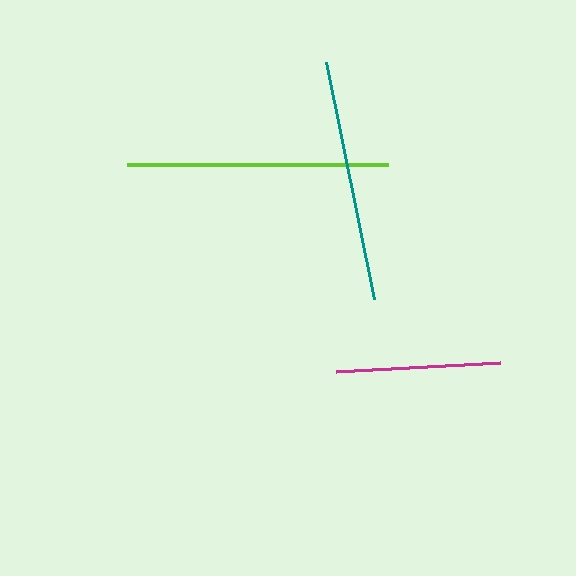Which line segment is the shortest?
The magenta line is the shortest at approximately 165 pixels.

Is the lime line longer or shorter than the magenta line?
The lime line is longer than the magenta line.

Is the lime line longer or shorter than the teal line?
The lime line is longer than the teal line.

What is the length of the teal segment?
The teal segment is approximately 242 pixels long.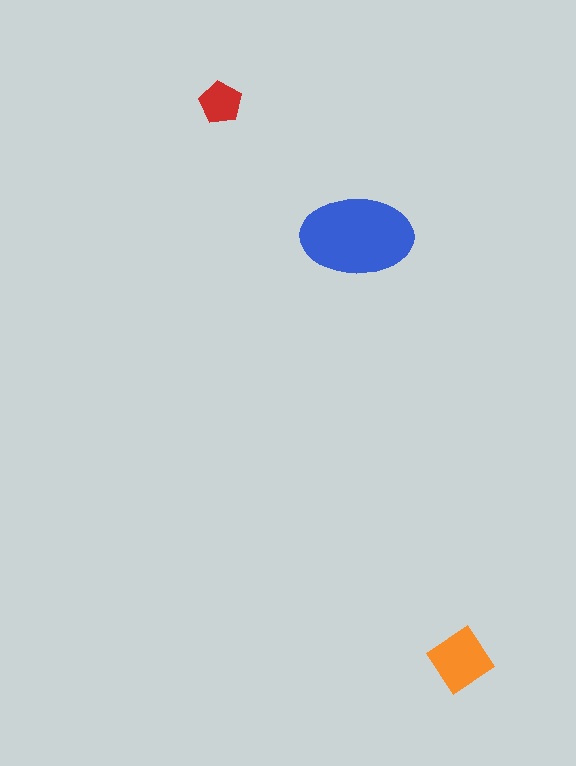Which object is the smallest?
The red pentagon.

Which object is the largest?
The blue ellipse.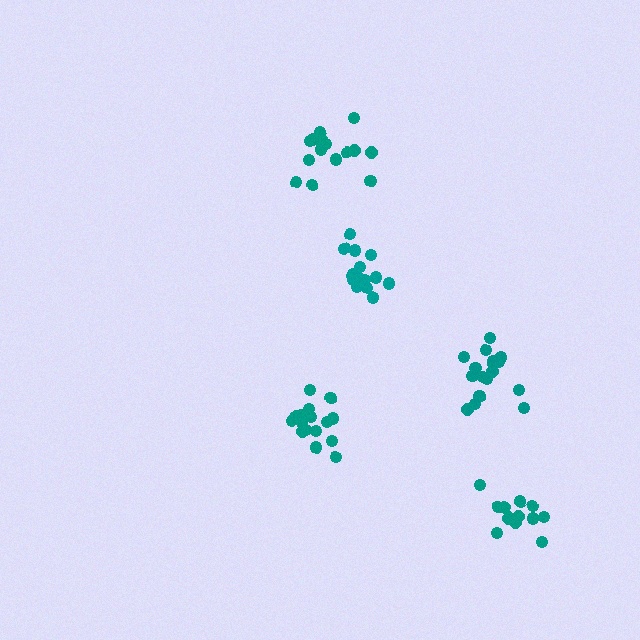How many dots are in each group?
Group 1: 16 dots, Group 2: 16 dots, Group 3: 15 dots, Group 4: 14 dots, Group 5: 18 dots (79 total).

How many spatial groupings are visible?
There are 5 spatial groupings.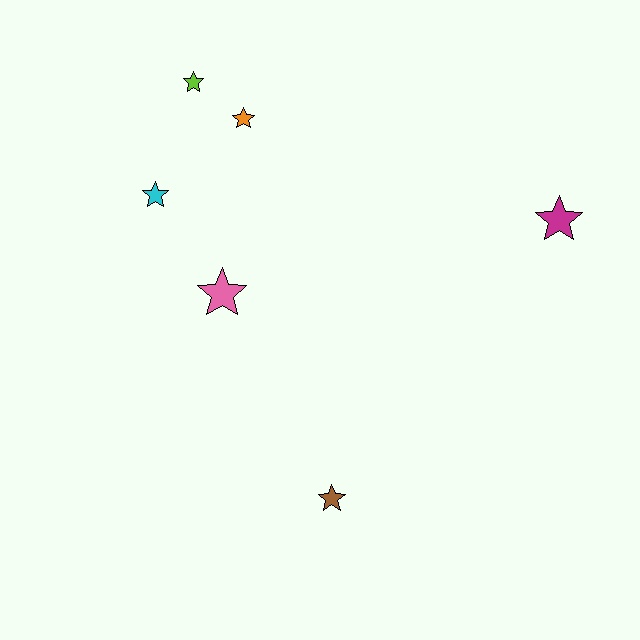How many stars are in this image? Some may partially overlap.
There are 6 stars.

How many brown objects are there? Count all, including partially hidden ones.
There is 1 brown object.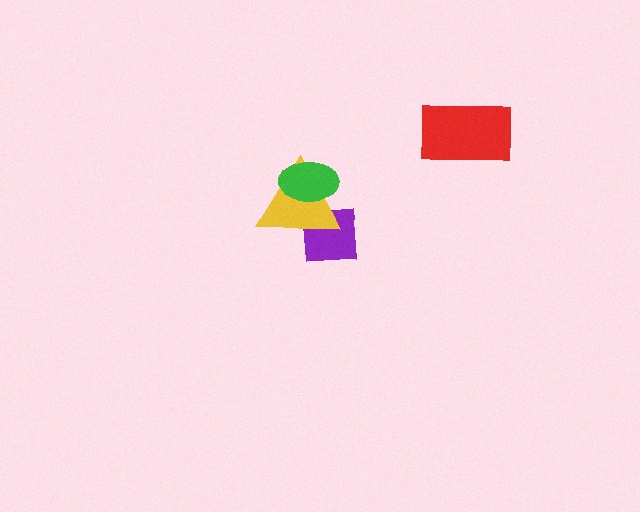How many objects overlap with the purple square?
2 objects overlap with the purple square.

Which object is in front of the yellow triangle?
The green ellipse is in front of the yellow triangle.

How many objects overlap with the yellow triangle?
2 objects overlap with the yellow triangle.